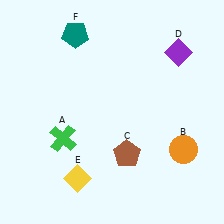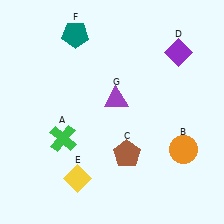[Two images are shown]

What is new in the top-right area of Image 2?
A purple triangle (G) was added in the top-right area of Image 2.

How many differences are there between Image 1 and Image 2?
There is 1 difference between the two images.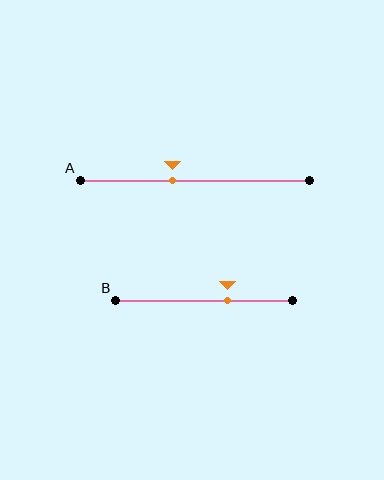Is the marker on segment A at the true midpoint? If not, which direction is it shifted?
No, the marker on segment A is shifted to the left by about 10% of the segment length.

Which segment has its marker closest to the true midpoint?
Segment A has its marker closest to the true midpoint.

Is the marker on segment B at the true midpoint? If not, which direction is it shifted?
No, the marker on segment B is shifted to the right by about 13% of the segment length.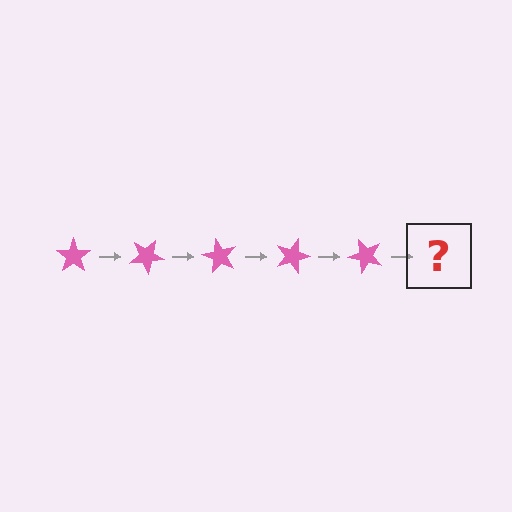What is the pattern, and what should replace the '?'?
The pattern is that the star rotates 30 degrees each step. The '?' should be a pink star rotated 150 degrees.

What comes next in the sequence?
The next element should be a pink star rotated 150 degrees.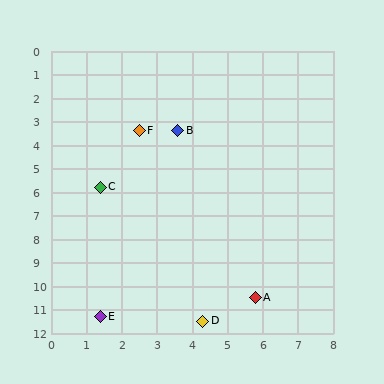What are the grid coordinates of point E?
Point E is at approximately (1.4, 11.3).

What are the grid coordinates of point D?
Point D is at approximately (4.3, 11.5).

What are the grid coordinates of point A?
Point A is at approximately (5.8, 10.5).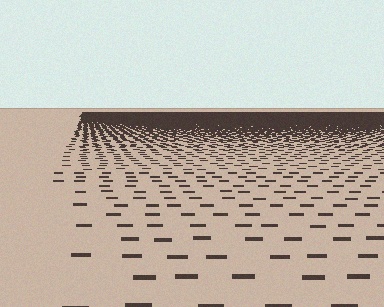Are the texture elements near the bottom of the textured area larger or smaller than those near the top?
Larger. Near the bottom, elements are closer to the viewer and appear at a bigger on-screen size.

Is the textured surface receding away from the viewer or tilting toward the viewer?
The surface is receding away from the viewer. Texture elements get smaller and denser toward the top.